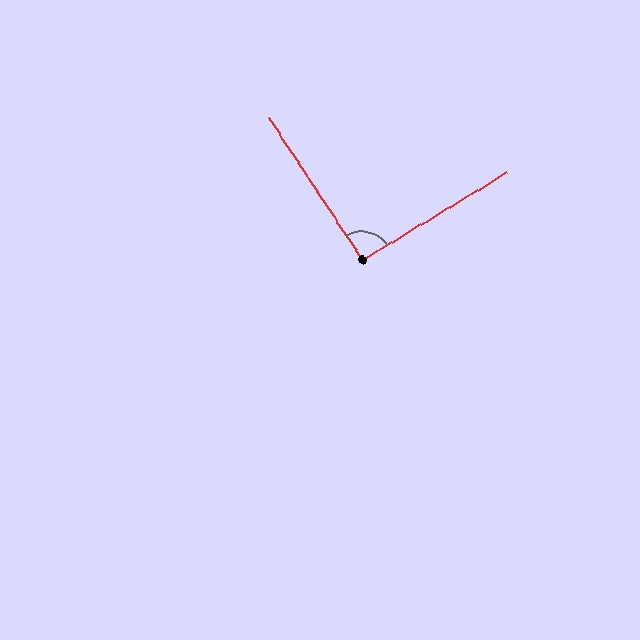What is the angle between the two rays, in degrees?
Approximately 92 degrees.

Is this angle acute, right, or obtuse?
It is approximately a right angle.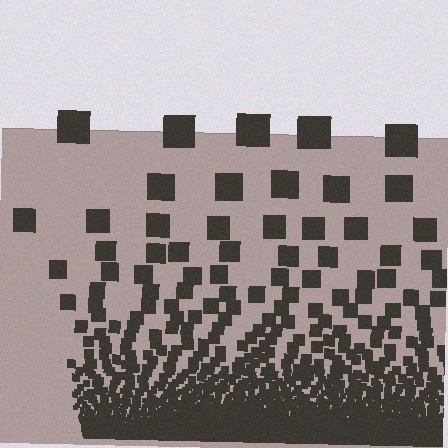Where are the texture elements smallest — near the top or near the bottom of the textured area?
Near the bottom.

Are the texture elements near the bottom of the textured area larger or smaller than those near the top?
Smaller. The gradient is inverted — elements near the bottom are smaller and denser.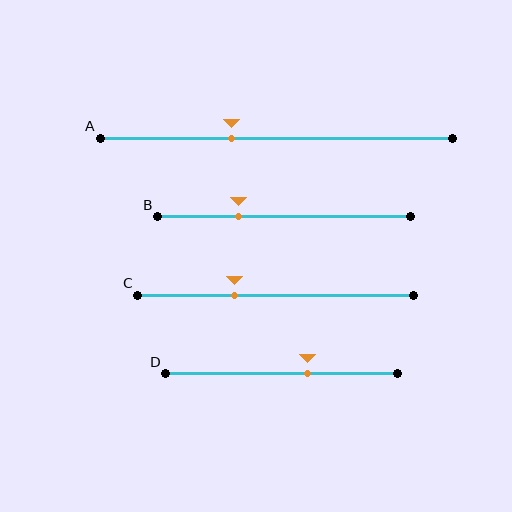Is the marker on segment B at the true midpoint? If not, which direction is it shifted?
No, the marker on segment B is shifted to the left by about 18% of the segment length.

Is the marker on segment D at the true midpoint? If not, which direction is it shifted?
No, the marker on segment D is shifted to the right by about 11% of the segment length.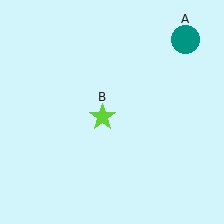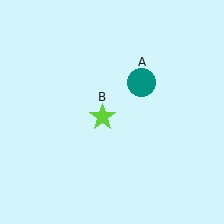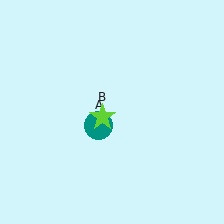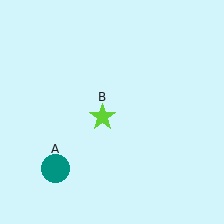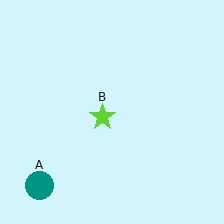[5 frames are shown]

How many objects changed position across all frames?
1 object changed position: teal circle (object A).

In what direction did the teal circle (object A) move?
The teal circle (object A) moved down and to the left.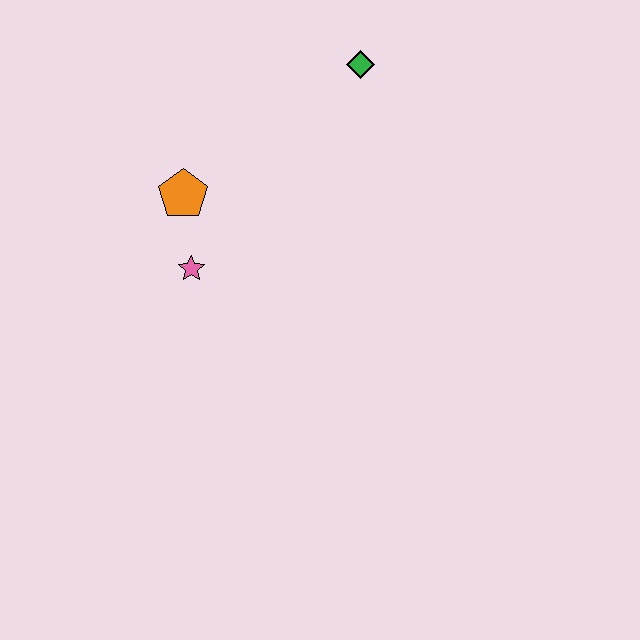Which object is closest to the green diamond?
The orange pentagon is closest to the green diamond.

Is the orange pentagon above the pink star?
Yes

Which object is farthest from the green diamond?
The pink star is farthest from the green diamond.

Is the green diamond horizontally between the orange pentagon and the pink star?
No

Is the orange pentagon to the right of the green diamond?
No